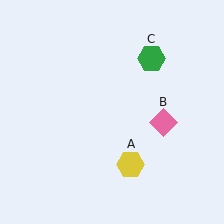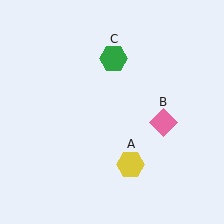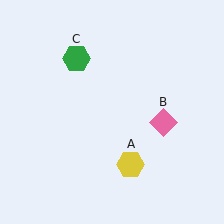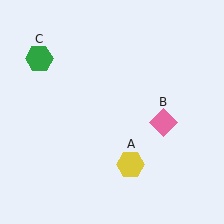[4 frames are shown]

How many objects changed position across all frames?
1 object changed position: green hexagon (object C).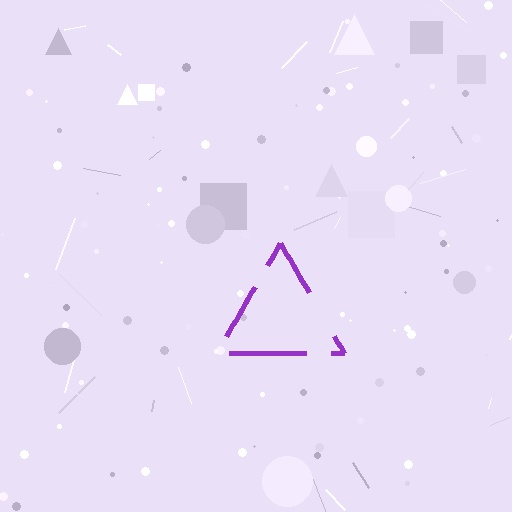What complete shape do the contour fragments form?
The contour fragments form a triangle.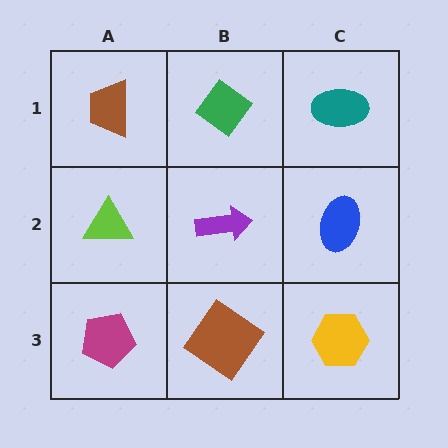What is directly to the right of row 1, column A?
A green diamond.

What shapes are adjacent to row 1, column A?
A lime triangle (row 2, column A), a green diamond (row 1, column B).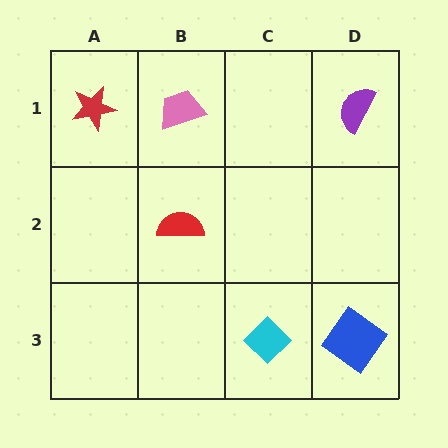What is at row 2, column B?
A red semicircle.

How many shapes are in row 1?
3 shapes.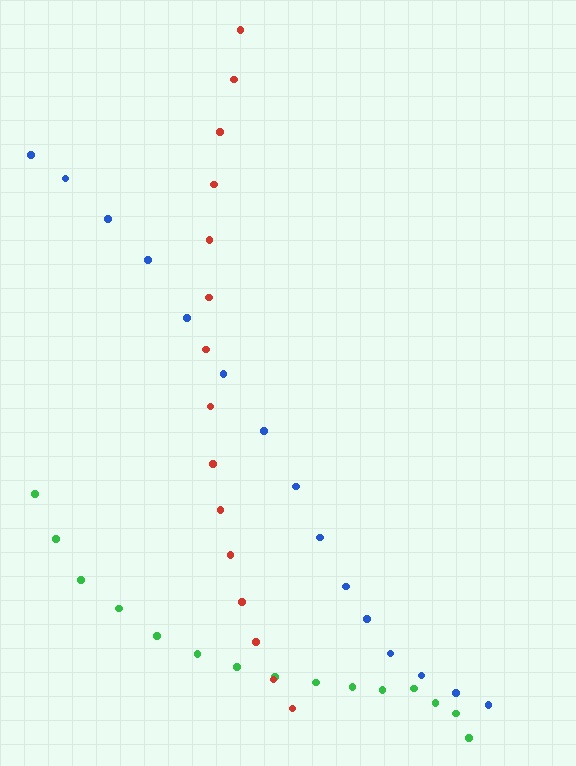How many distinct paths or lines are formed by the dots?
There are 3 distinct paths.